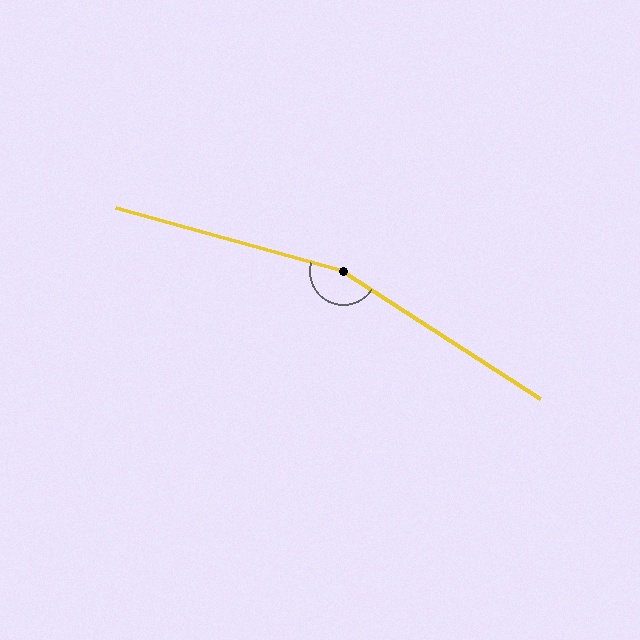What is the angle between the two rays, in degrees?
Approximately 163 degrees.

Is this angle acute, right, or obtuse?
It is obtuse.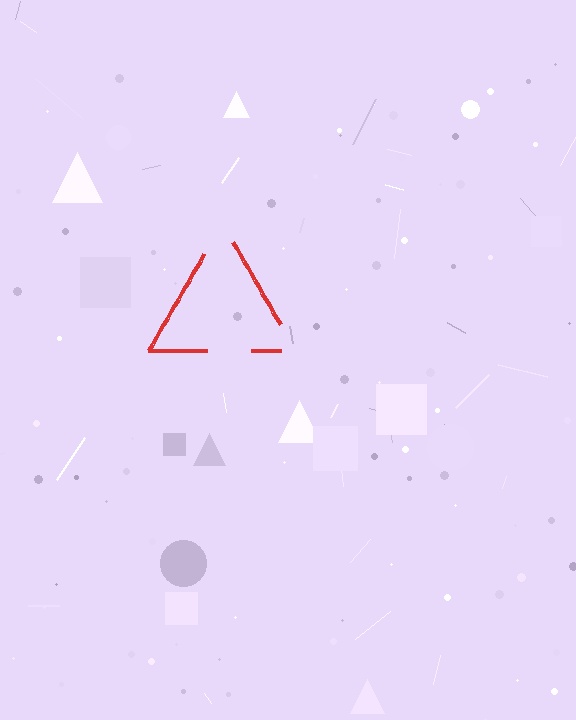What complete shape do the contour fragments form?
The contour fragments form a triangle.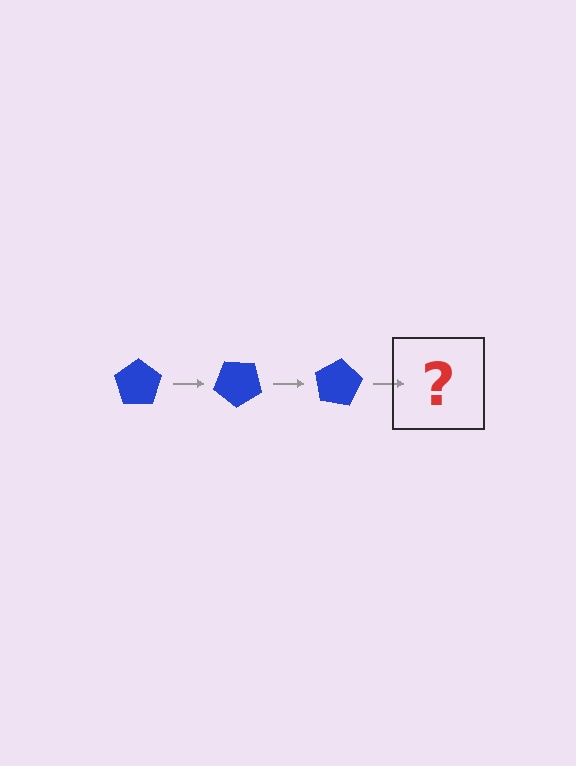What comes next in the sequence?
The next element should be a blue pentagon rotated 120 degrees.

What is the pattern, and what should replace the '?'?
The pattern is that the pentagon rotates 40 degrees each step. The '?' should be a blue pentagon rotated 120 degrees.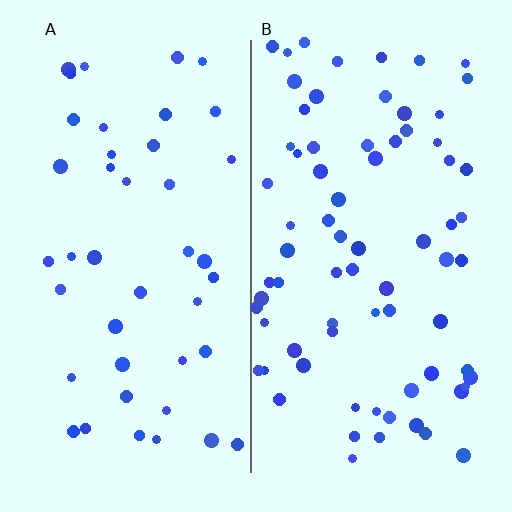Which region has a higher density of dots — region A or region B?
B (the right).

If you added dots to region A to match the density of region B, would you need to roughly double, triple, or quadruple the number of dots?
Approximately double.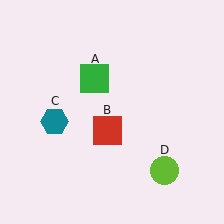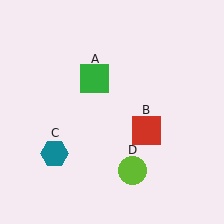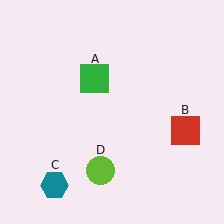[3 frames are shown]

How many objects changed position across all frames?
3 objects changed position: red square (object B), teal hexagon (object C), lime circle (object D).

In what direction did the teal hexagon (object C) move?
The teal hexagon (object C) moved down.